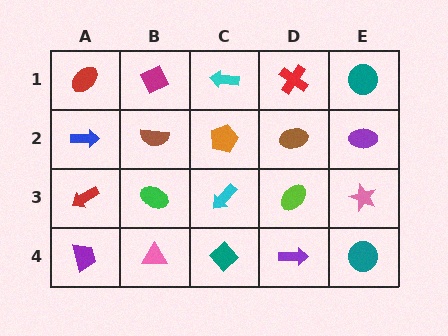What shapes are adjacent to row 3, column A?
A blue arrow (row 2, column A), a purple trapezoid (row 4, column A), a green ellipse (row 3, column B).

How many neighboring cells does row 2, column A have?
3.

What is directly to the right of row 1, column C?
A red cross.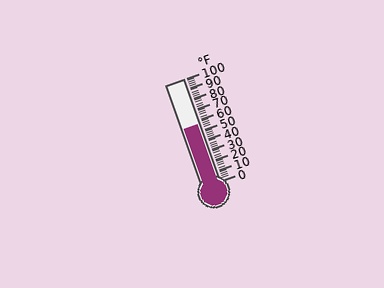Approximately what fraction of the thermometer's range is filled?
The thermometer is filled to approximately 55% of its range.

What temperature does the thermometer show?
The thermometer shows approximately 56°F.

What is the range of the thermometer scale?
The thermometer scale ranges from 0°F to 100°F.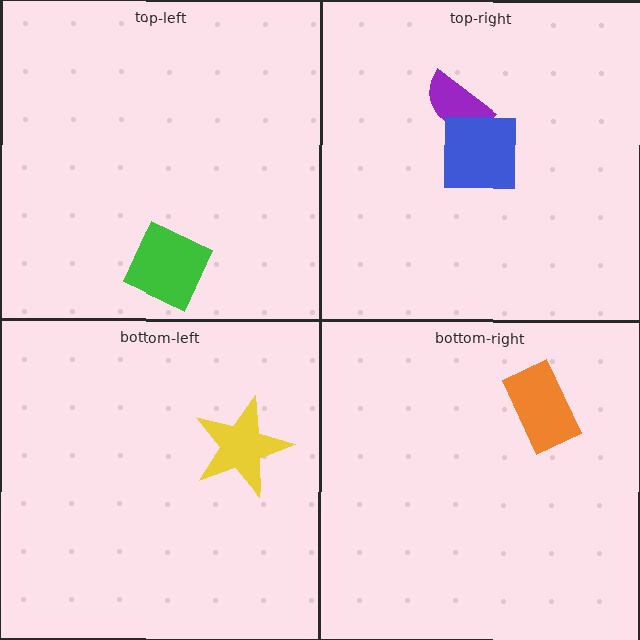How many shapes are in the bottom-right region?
1.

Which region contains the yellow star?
The bottom-left region.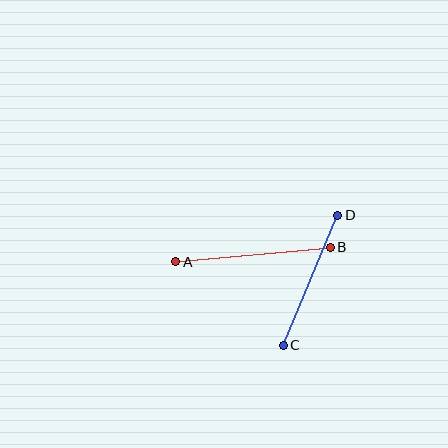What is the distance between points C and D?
The distance is approximately 141 pixels.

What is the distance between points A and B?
The distance is approximately 155 pixels.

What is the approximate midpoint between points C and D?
The midpoint is at approximately (310, 280) pixels.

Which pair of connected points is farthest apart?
Points A and B are farthest apart.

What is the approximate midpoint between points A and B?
The midpoint is at approximately (253, 254) pixels.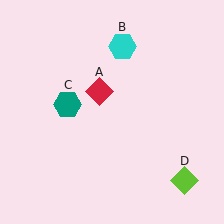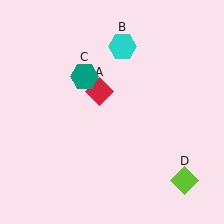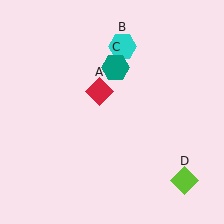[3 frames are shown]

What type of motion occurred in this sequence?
The teal hexagon (object C) rotated clockwise around the center of the scene.